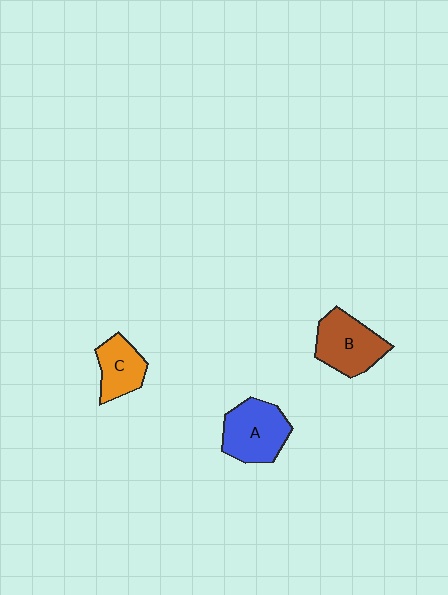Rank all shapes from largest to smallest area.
From largest to smallest: A (blue), B (brown), C (orange).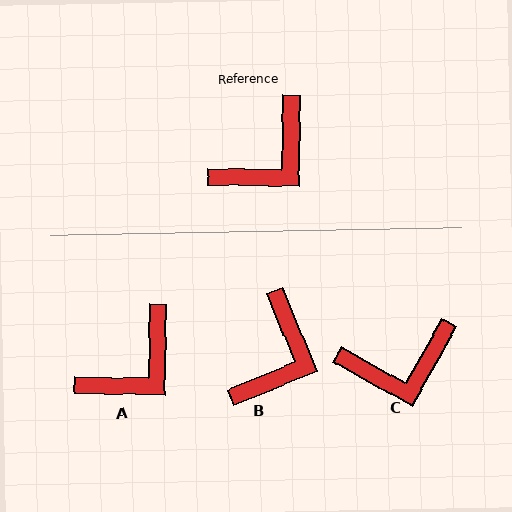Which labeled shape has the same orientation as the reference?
A.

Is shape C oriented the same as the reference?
No, it is off by about 29 degrees.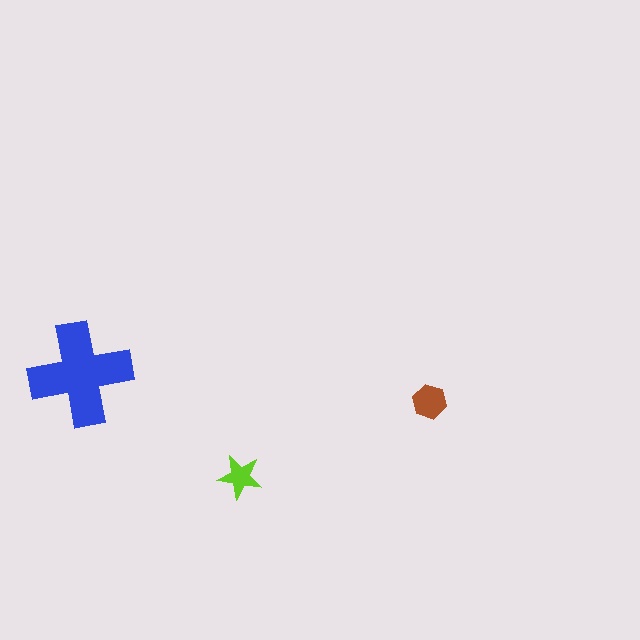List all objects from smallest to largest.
The lime star, the brown hexagon, the blue cross.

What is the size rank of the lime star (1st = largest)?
3rd.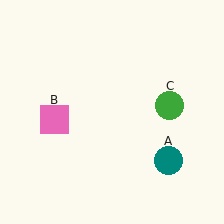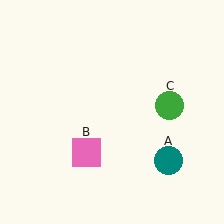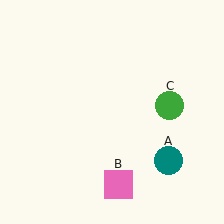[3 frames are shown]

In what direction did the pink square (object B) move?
The pink square (object B) moved down and to the right.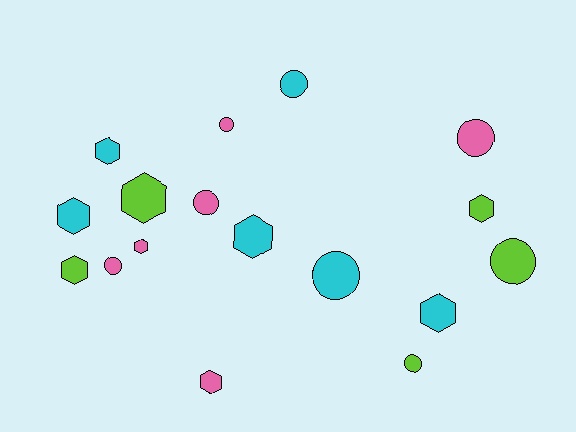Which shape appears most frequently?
Hexagon, with 9 objects.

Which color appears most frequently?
Cyan, with 6 objects.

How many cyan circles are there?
There are 2 cyan circles.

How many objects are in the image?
There are 17 objects.